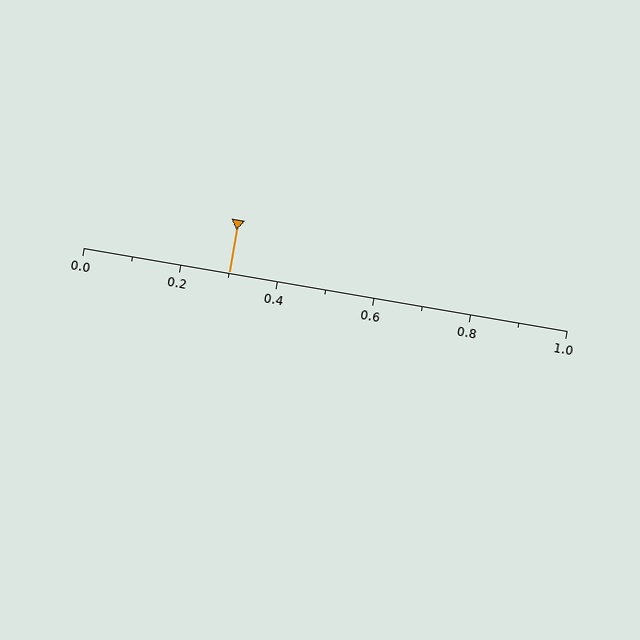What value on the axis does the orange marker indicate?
The marker indicates approximately 0.3.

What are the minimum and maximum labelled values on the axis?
The axis runs from 0.0 to 1.0.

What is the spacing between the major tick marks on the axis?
The major ticks are spaced 0.2 apart.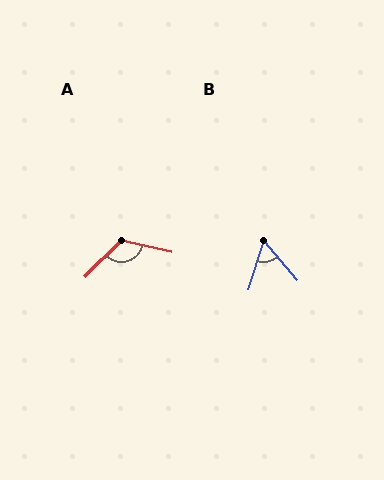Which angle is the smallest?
B, at approximately 57 degrees.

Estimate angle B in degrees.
Approximately 57 degrees.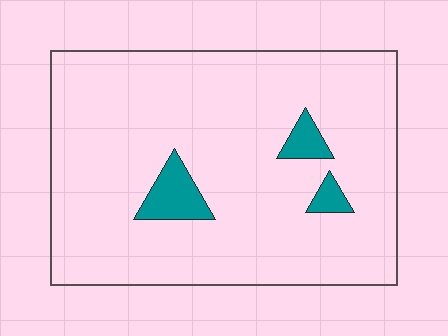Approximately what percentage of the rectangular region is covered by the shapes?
Approximately 5%.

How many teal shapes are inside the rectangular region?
3.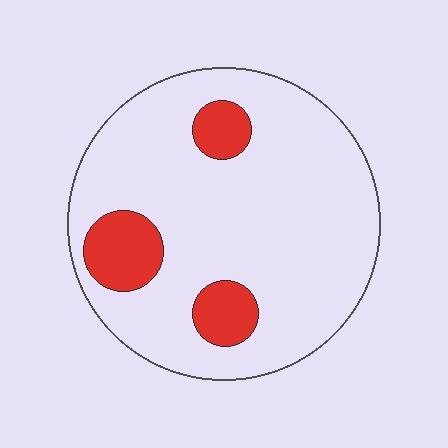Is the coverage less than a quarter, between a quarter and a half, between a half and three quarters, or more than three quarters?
Less than a quarter.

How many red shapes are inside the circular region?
3.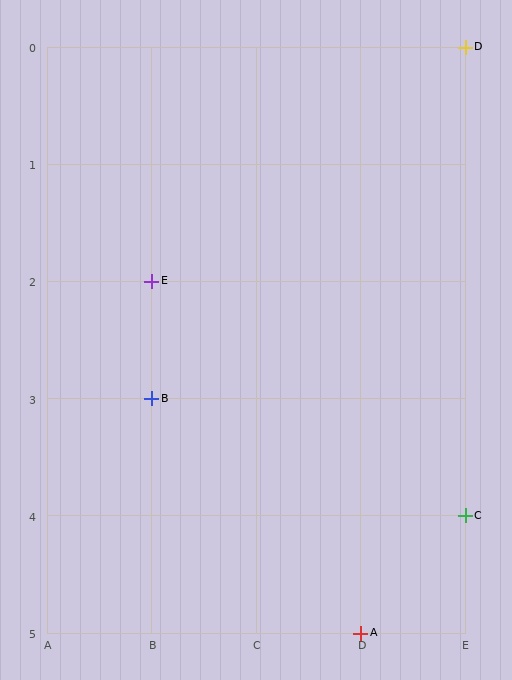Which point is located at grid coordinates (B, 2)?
Point E is at (B, 2).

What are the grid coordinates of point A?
Point A is at grid coordinates (D, 5).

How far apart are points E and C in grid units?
Points E and C are 3 columns and 2 rows apart (about 3.6 grid units diagonally).